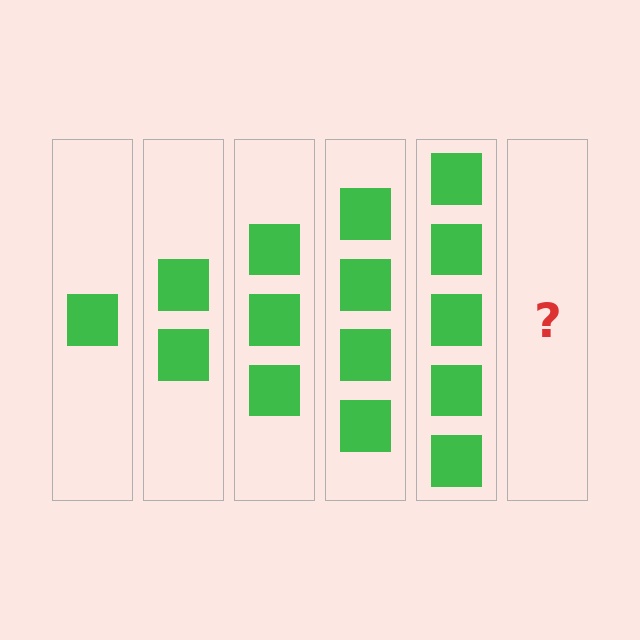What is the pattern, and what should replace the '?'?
The pattern is that each step adds one more square. The '?' should be 6 squares.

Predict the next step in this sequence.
The next step is 6 squares.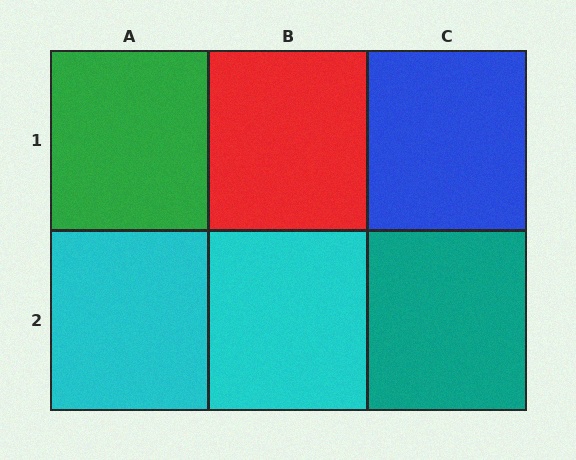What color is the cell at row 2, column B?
Cyan.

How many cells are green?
1 cell is green.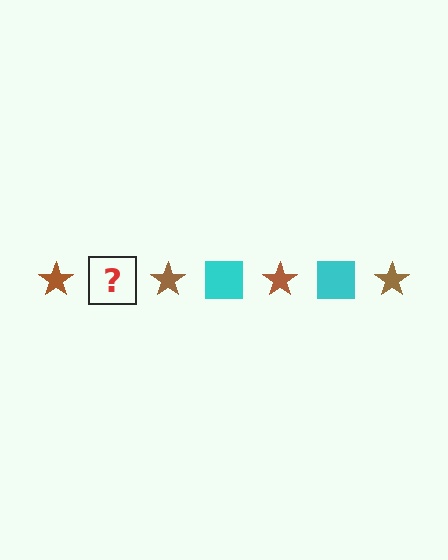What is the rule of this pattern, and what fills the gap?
The rule is that the pattern alternates between brown star and cyan square. The gap should be filled with a cyan square.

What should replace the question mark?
The question mark should be replaced with a cyan square.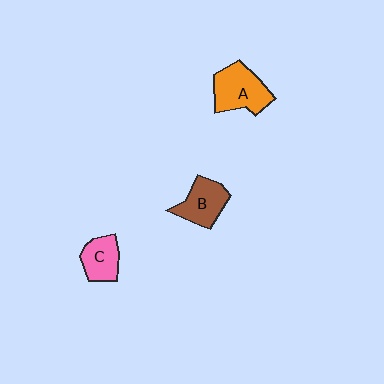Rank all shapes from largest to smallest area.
From largest to smallest: A (orange), B (brown), C (pink).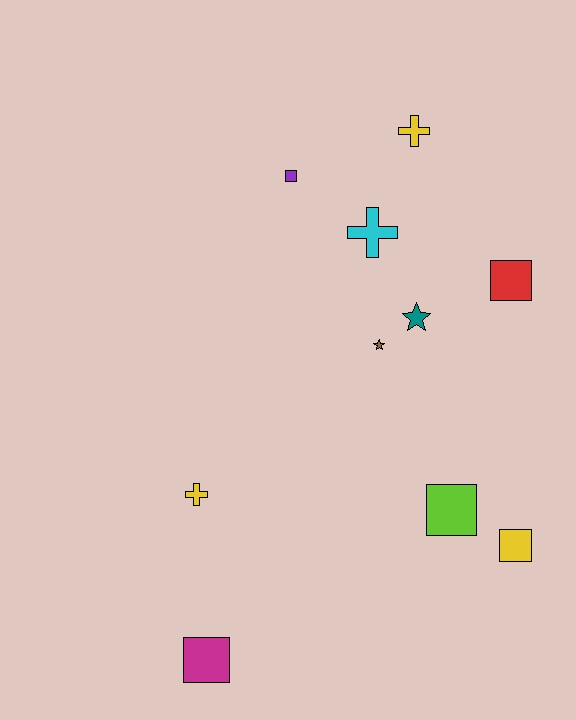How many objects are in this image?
There are 10 objects.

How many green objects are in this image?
There are no green objects.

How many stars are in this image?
There are 2 stars.